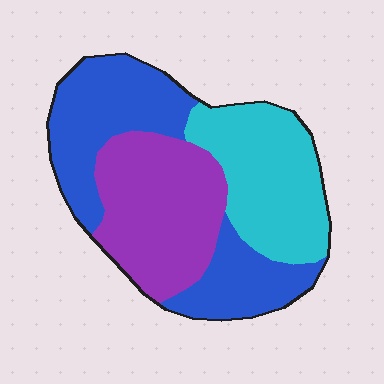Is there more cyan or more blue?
Blue.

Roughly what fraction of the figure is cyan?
Cyan covers around 30% of the figure.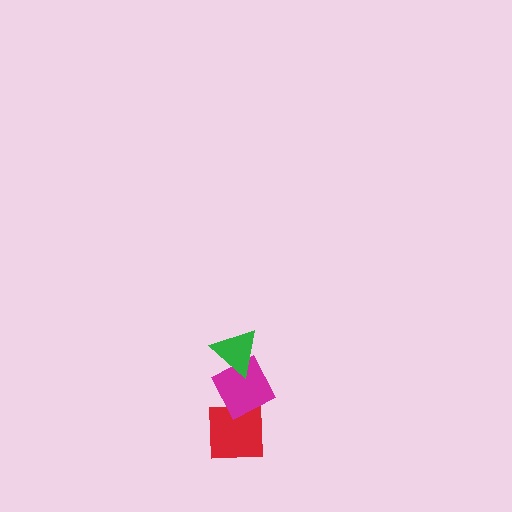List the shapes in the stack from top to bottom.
From top to bottom: the green triangle, the magenta diamond, the red square.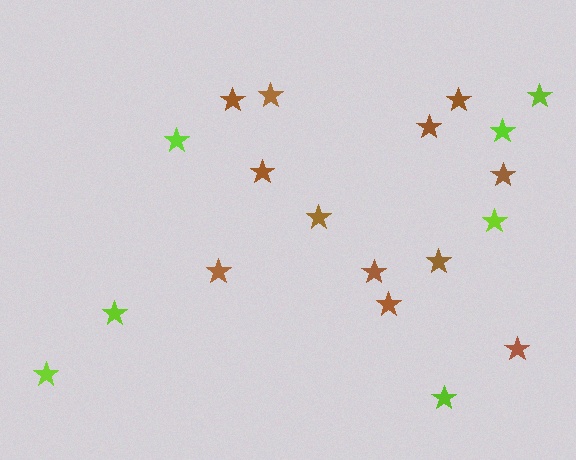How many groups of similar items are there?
There are 2 groups: one group of brown stars (12) and one group of lime stars (7).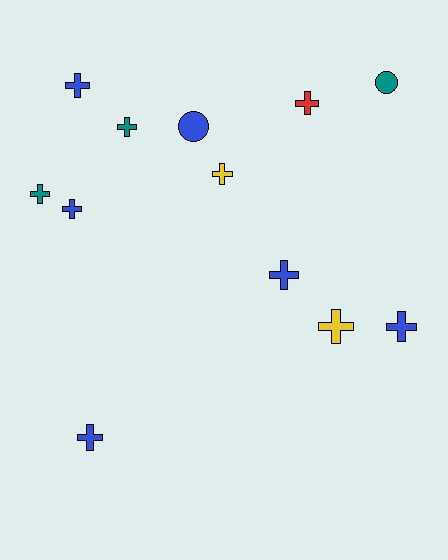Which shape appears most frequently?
Cross, with 10 objects.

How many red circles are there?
There are no red circles.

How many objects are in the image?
There are 12 objects.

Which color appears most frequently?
Blue, with 6 objects.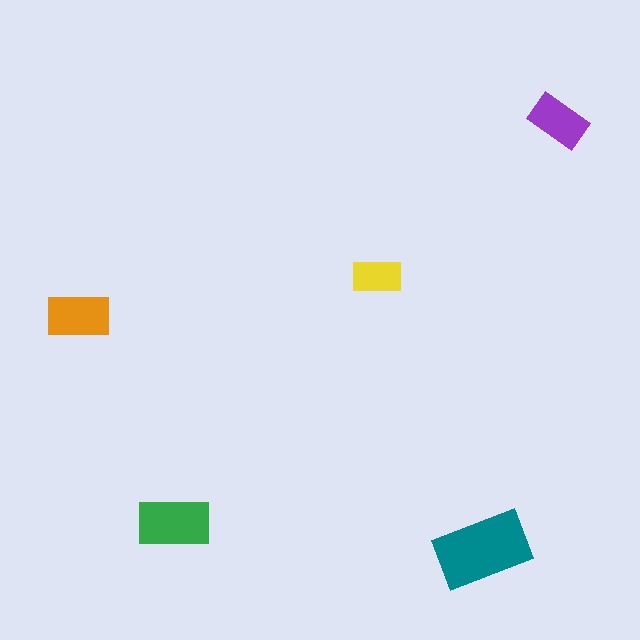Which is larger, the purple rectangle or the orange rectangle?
The orange one.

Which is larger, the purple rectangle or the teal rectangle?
The teal one.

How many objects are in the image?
There are 5 objects in the image.